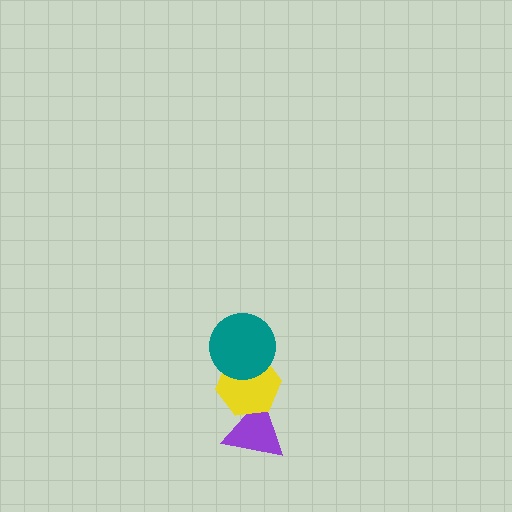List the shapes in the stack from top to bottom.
From top to bottom: the teal circle, the yellow hexagon, the purple triangle.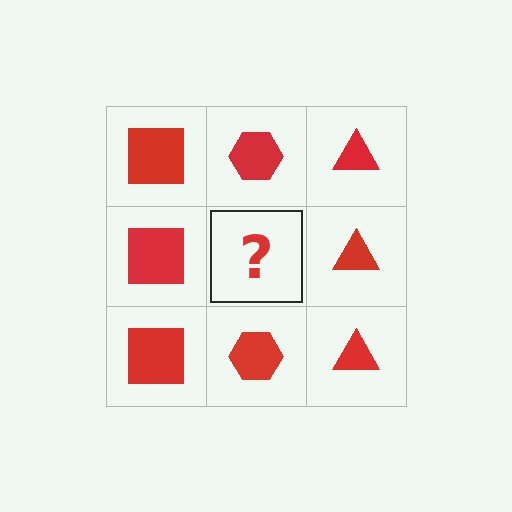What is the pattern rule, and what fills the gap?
The rule is that each column has a consistent shape. The gap should be filled with a red hexagon.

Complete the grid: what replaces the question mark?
The question mark should be replaced with a red hexagon.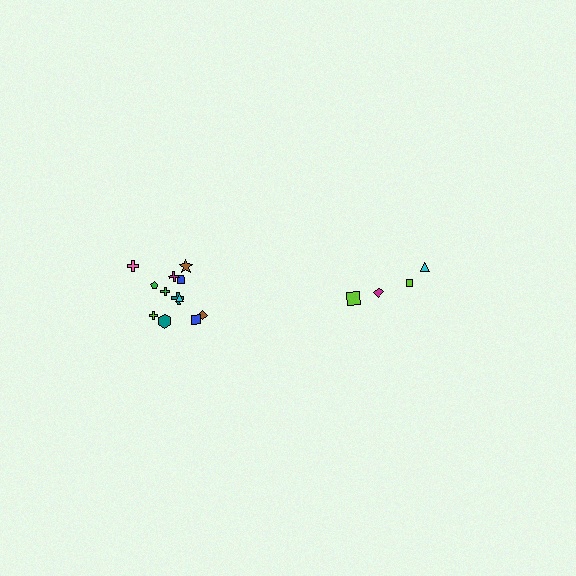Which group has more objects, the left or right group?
The left group.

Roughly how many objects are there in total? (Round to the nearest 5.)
Roughly 15 objects in total.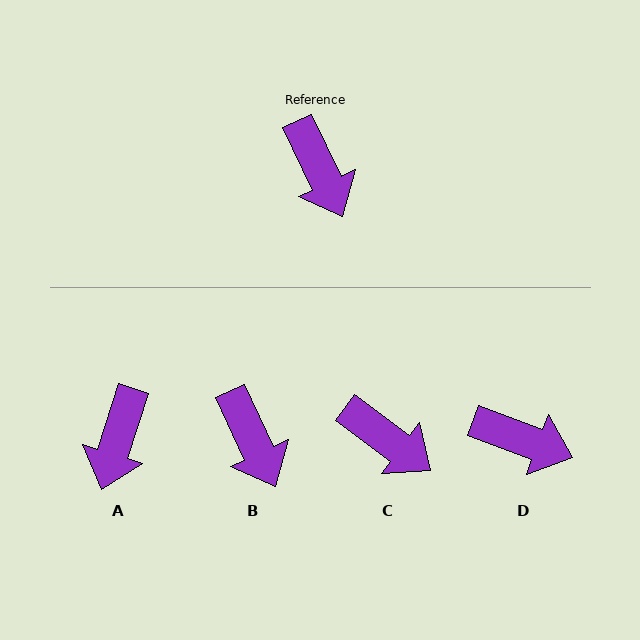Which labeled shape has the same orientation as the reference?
B.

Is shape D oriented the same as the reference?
No, it is off by about 44 degrees.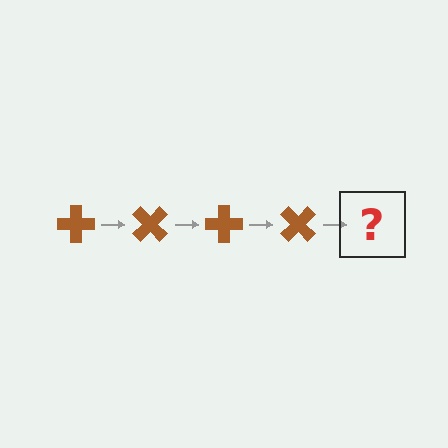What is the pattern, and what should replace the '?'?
The pattern is that the cross rotates 45 degrees each step. The '?' should be a brown cross rotated 180 degrees.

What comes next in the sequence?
The next element should be a brown cross rotated 180 degrees.